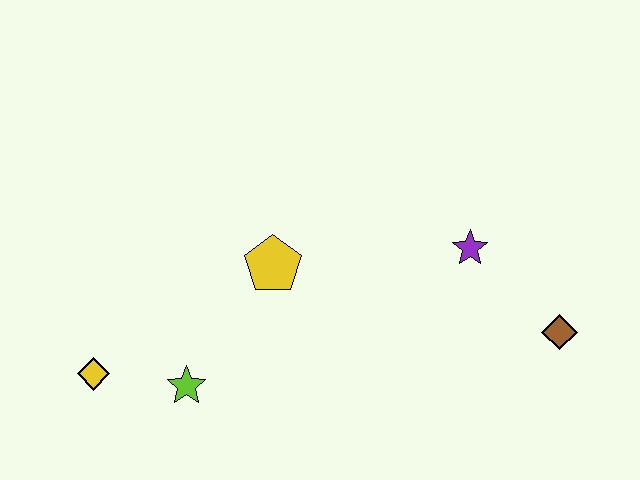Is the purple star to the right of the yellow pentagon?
Yes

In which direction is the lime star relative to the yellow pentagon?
The lime star is below the yellow pentagon.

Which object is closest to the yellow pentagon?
The lime star is closest to the yellow pentagon.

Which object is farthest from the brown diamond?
The yellow diamond is farthest from the brown diamond.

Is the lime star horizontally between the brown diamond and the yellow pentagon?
No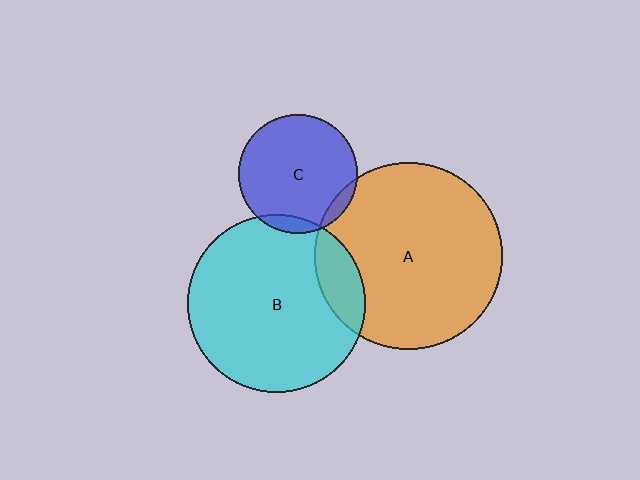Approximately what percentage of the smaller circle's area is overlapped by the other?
Approximately 5%.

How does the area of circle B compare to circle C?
Approximately 2.2 times.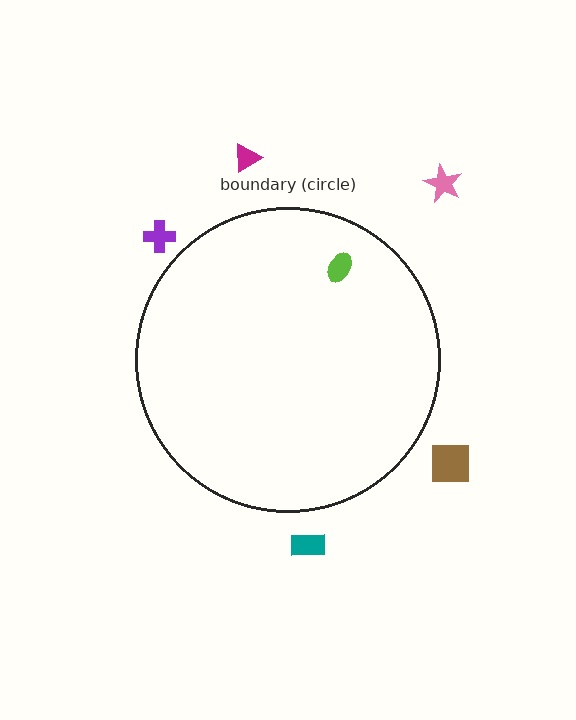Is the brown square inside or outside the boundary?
Outside.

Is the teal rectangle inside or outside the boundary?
Outside.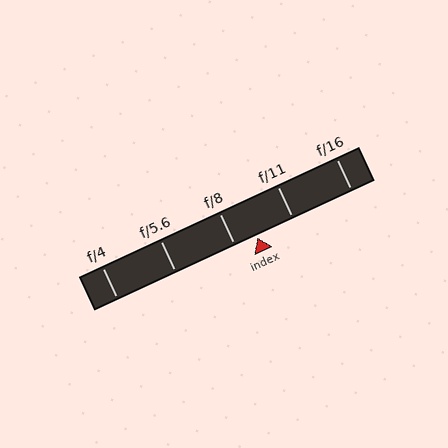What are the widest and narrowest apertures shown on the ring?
The widest aperture shown is f/4 and the narrowest is f/16.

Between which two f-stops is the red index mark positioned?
The index mark is between f/8 and f/11.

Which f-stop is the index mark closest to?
The index mark is closest to f/8.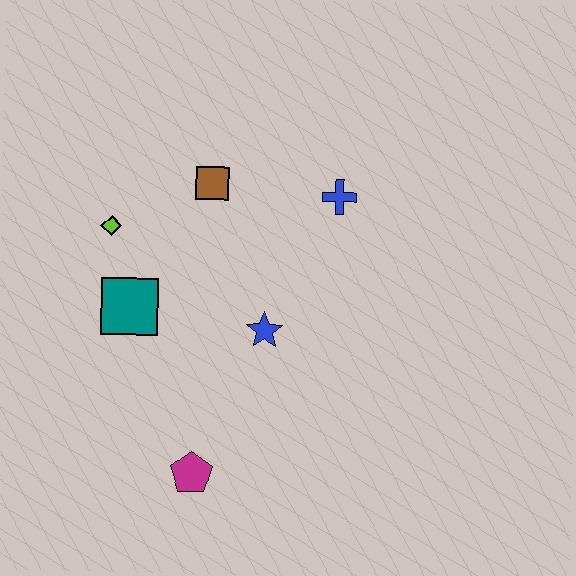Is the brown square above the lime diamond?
Yes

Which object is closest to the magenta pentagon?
The blue star is closest to the magenta pentagon.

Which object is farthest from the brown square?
The magenta pentagon is farthest from the brown square.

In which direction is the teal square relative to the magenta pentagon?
The teal square is above the magenta pentagon.